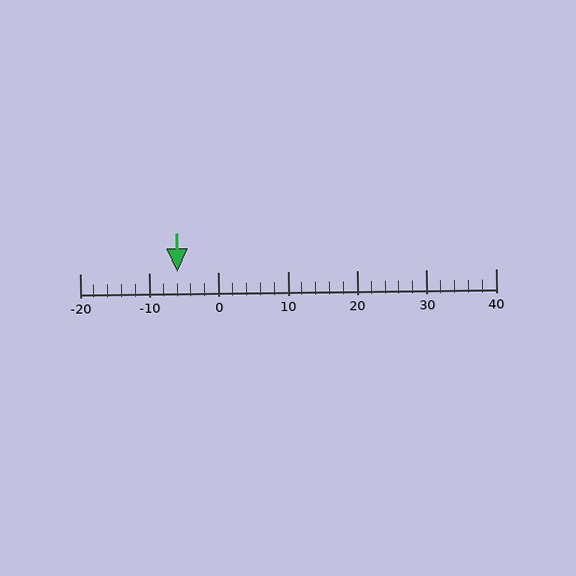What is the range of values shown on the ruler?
The ruler shows values from -20 to 40.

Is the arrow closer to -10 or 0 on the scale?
The arrow is closer to -10.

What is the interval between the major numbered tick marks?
The major tick marks are spaced 10 units apart.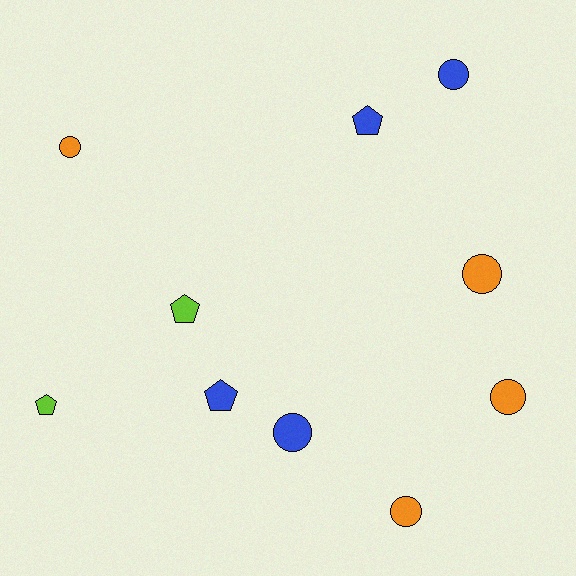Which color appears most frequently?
Blue, with 4 objects.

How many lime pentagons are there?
There are 2 lime pentagons.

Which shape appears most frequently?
Circle, with 6 objects.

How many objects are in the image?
There are 10 objects.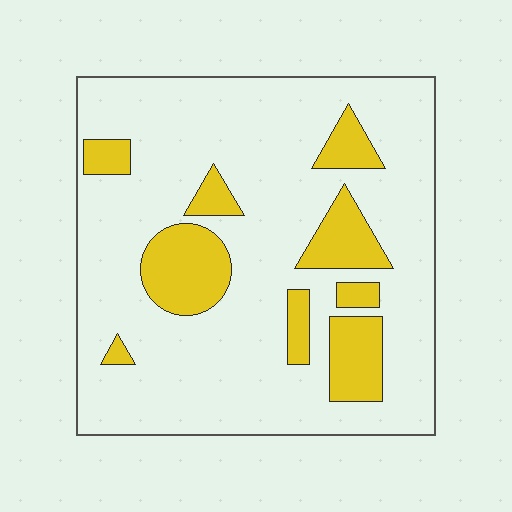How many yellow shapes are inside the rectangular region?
9.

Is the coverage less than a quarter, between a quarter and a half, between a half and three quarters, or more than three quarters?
Less than a quarter.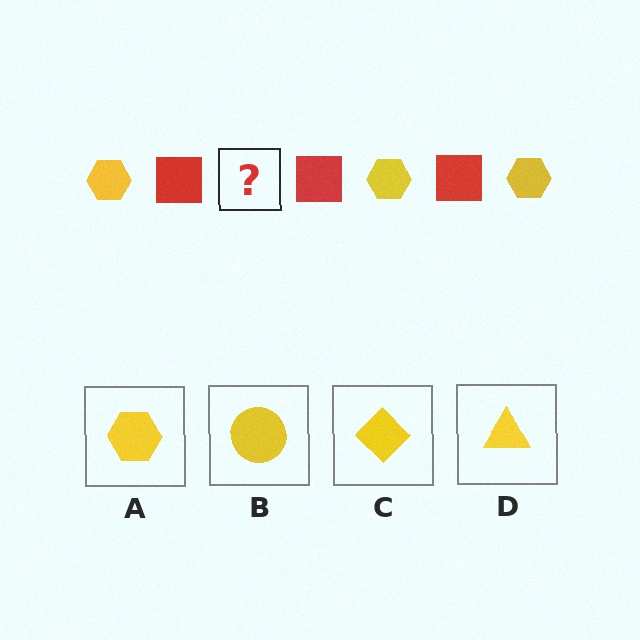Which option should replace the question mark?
Option A.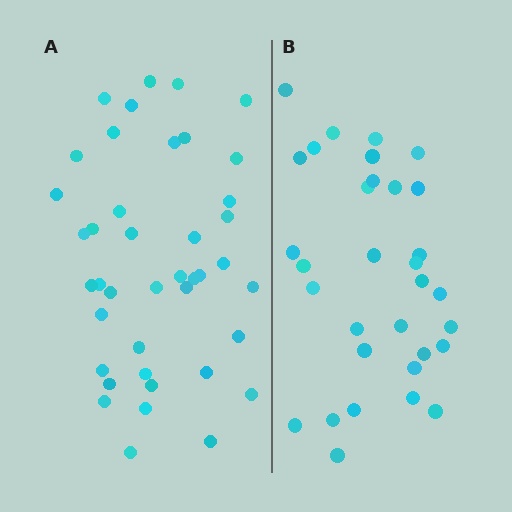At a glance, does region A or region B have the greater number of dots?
Region A (the left region) has more dots.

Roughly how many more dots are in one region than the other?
Region A has roughly 8 or so more dots than region B.